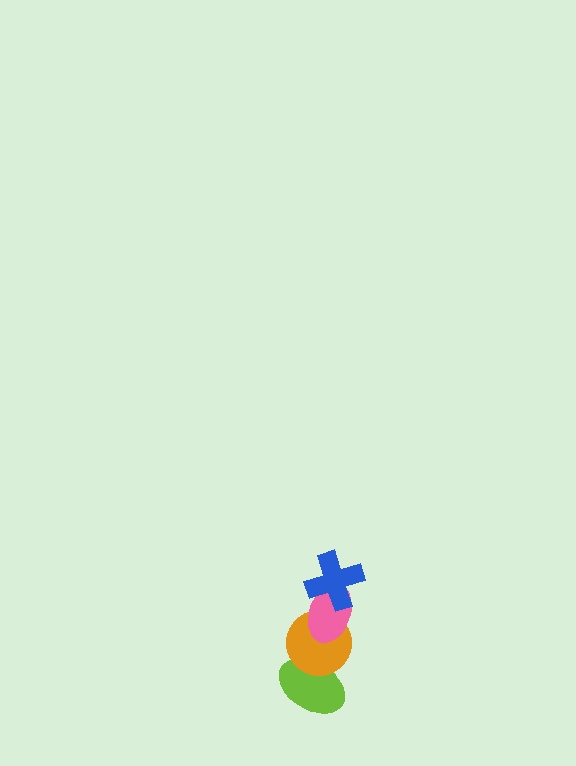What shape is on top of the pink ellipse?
The blue cross is on top of the pink ellipse.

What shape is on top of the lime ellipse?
The orange circle is on top of the lime ellipse.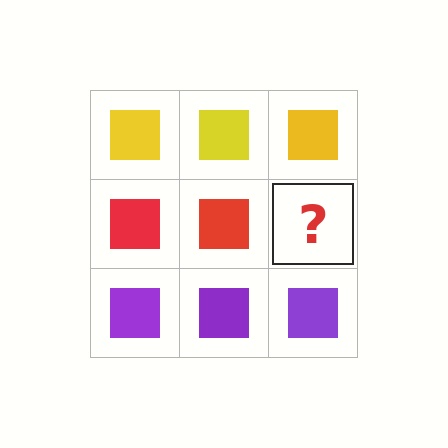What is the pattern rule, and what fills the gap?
The rule is that each row has a consistent color. The gap should be filled with a red square.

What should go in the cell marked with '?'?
The missing cell should contain a red square.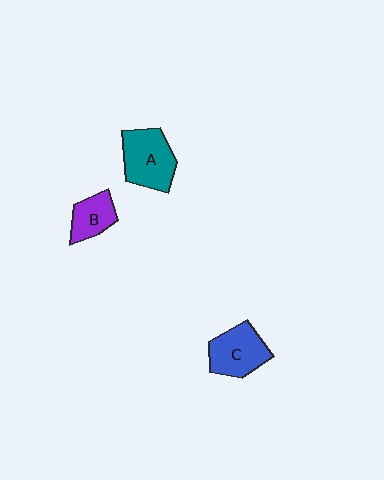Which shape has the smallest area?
Shape B (purple).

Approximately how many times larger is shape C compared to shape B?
Approximately 1.5 times.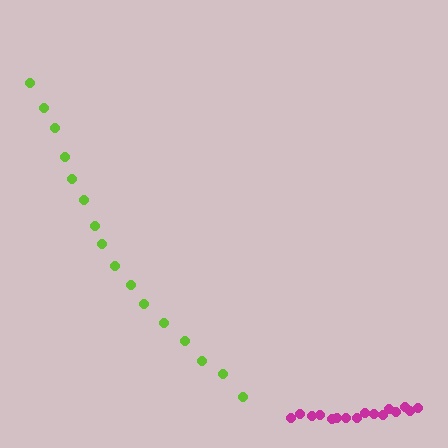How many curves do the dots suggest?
There are 2 distinct paths.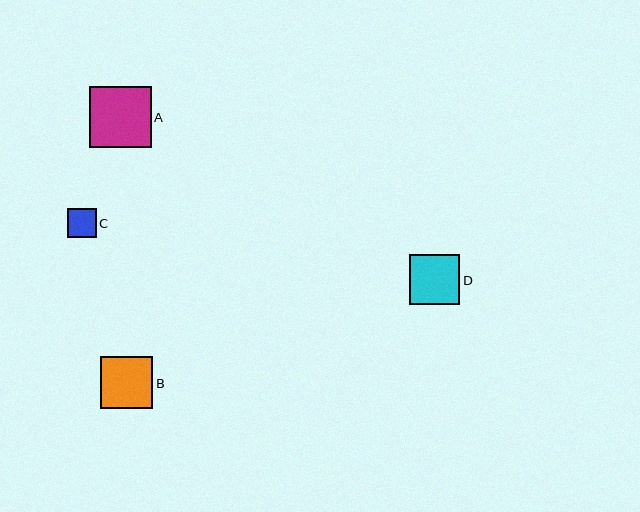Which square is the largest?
Square A is the largest with a size of approximately 62 pixels.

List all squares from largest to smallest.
From largest to smallest: A, B, D, C.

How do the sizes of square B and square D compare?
Square B and square D are approximately the same size.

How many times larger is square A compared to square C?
Square A is approximately 2.1 times the size of square C.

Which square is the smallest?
Square C is the smallest with a size of approximately 29 pixels.